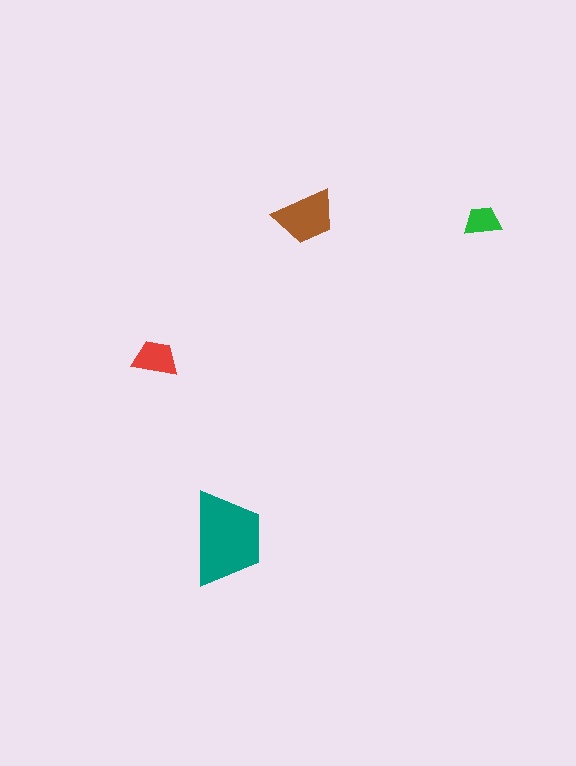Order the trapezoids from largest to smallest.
the teal one, the brown one, the red one, the green one.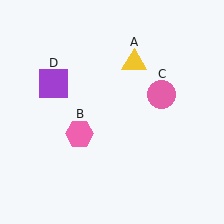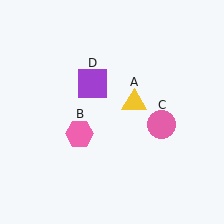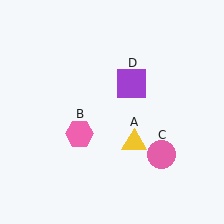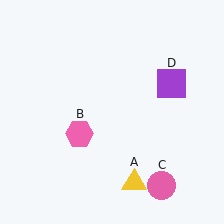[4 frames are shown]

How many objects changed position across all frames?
3 objects changed position: yellow triangle (object A), pink circle (object C), purple square (object D).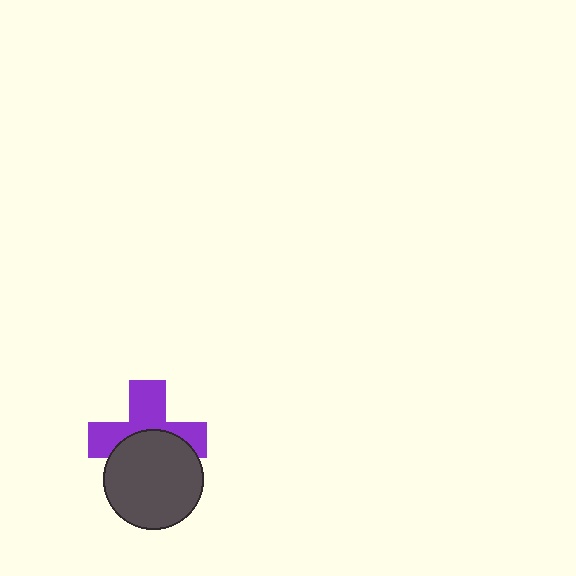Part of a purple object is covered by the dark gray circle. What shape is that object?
It is a cross.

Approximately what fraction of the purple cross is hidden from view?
Roughly 46% of the purple cross is hidden behind the dark gray circle.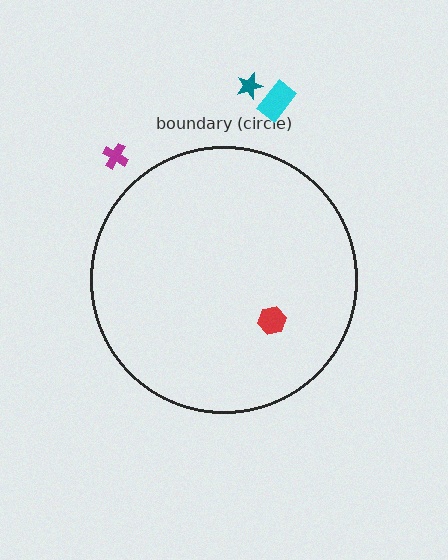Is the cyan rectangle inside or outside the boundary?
Outside.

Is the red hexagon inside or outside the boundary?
Inside.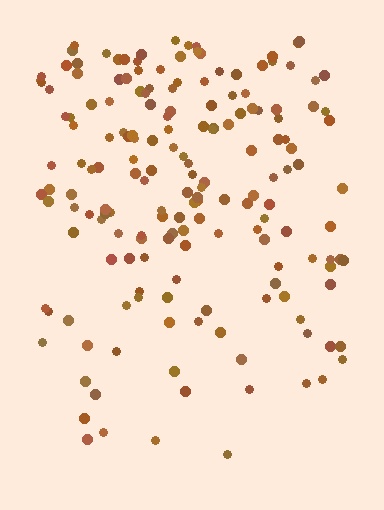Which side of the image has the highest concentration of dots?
The top.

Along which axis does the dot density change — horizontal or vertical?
Vertical.